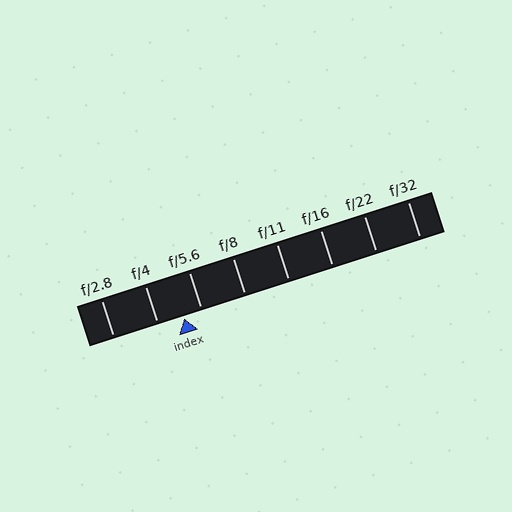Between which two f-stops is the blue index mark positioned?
The index mark is between f/4 and f/5.6.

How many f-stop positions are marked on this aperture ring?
There are 8 f-stop positions marked.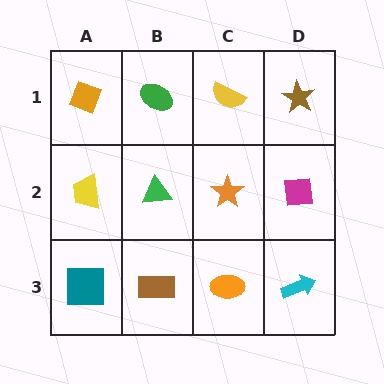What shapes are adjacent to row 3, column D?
A magenta square (row 2, column D), an orange ellipse (row 3, column C).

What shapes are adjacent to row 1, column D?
A magenta square (row 2, column D), a yellow semicircle (row 1, column C).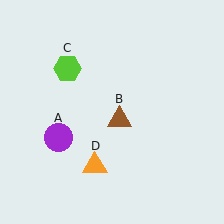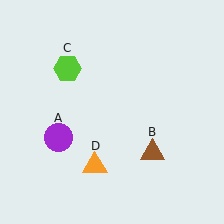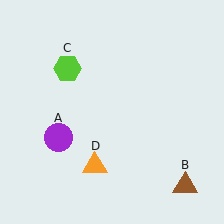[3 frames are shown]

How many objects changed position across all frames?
1 object changed position: brown triangle (object B).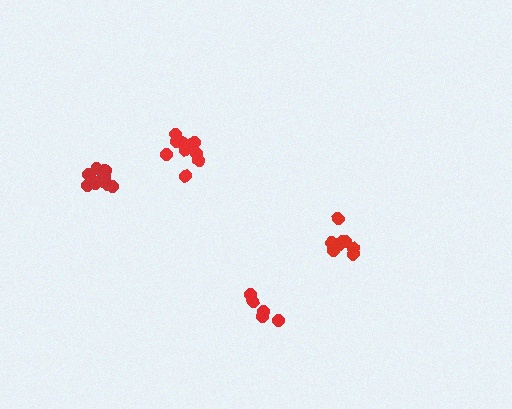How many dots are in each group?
Group 1: 5 dots, Group 2: 9 dots, Group 3: 11 dots, Group 4: 10 dots (35 total).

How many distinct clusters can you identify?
There are 4 distinct clusters.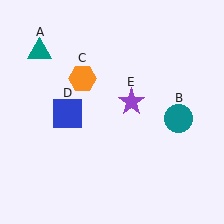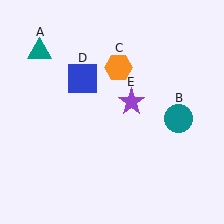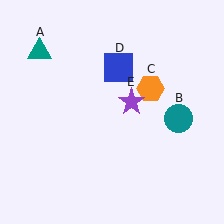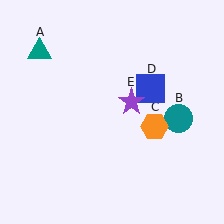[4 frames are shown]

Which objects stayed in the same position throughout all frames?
Teal triangle (object A) and teal circle (object B) and purple star (object E) remained stationary.